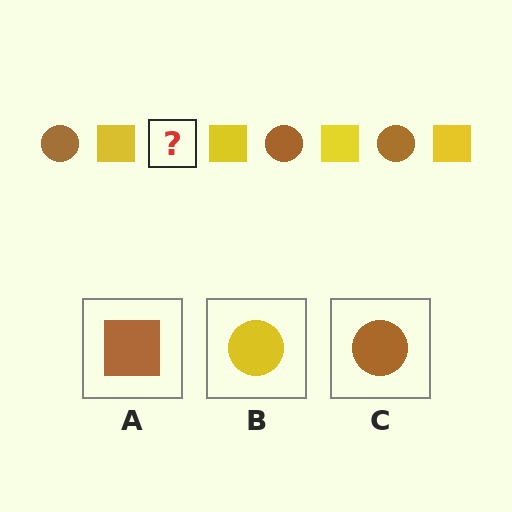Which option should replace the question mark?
Option C.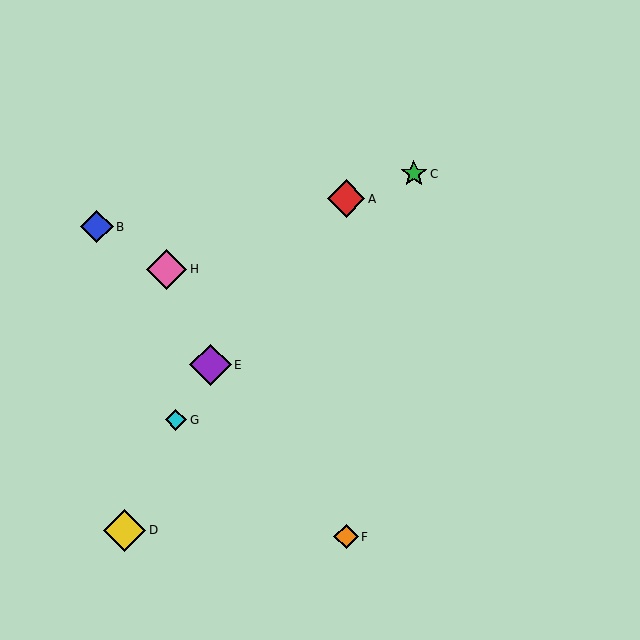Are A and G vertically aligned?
No, A is at x≈346 and G is at x≈176.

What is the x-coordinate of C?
Object C is at x≈414.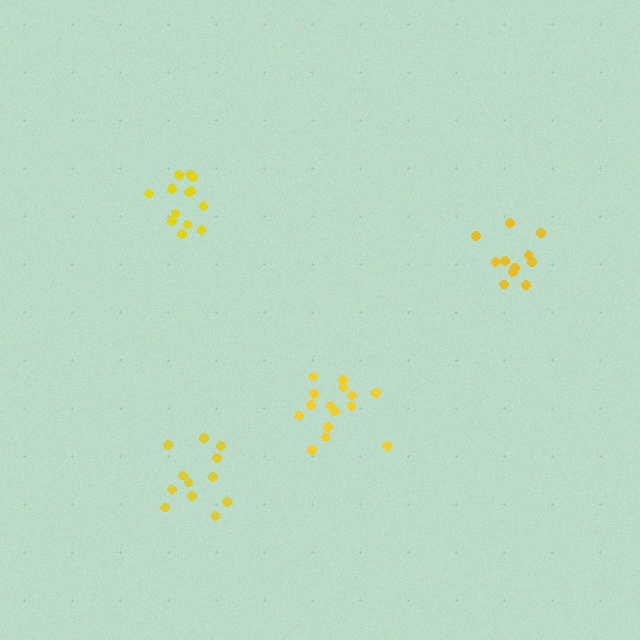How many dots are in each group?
Group 1: 15 dots, Group 2: 13 dots, Group 3: 11 dots, Group 4: 12 dots (51 total).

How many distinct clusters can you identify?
There are 4 distinct clusters.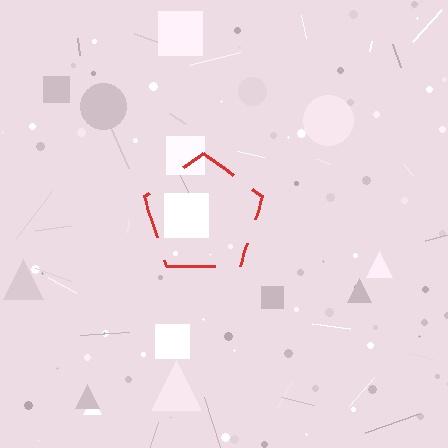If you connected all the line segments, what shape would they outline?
They would outline a pentagon.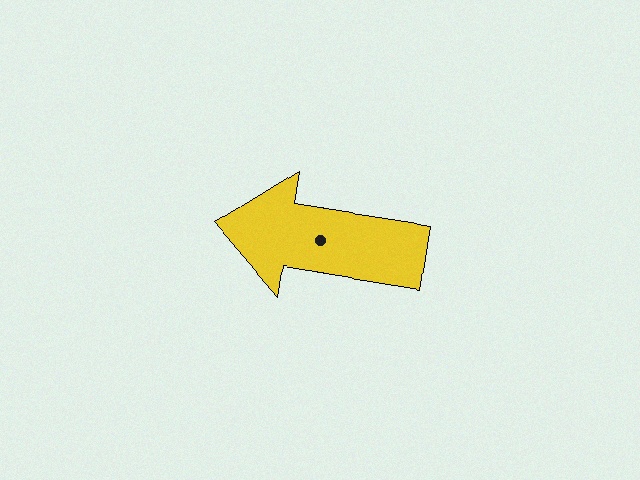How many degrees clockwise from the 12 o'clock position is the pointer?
Approximately 279 degrees.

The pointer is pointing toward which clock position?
Roughly 9 o'clock.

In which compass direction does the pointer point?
West.